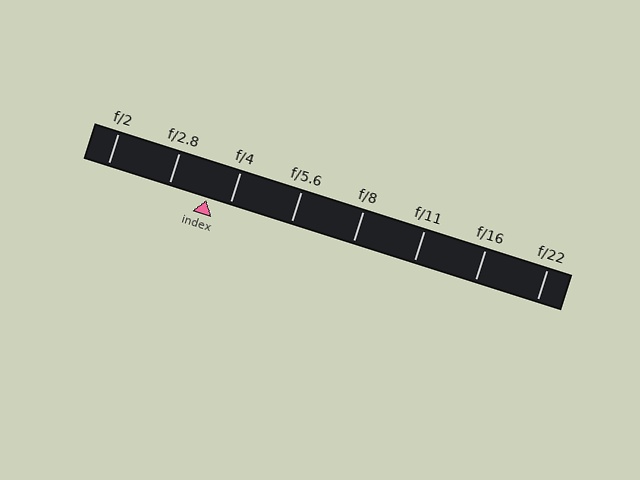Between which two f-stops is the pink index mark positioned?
The index mark is between f/2.8 and f/4.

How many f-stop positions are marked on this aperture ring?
There are 8 f-stop positions marked.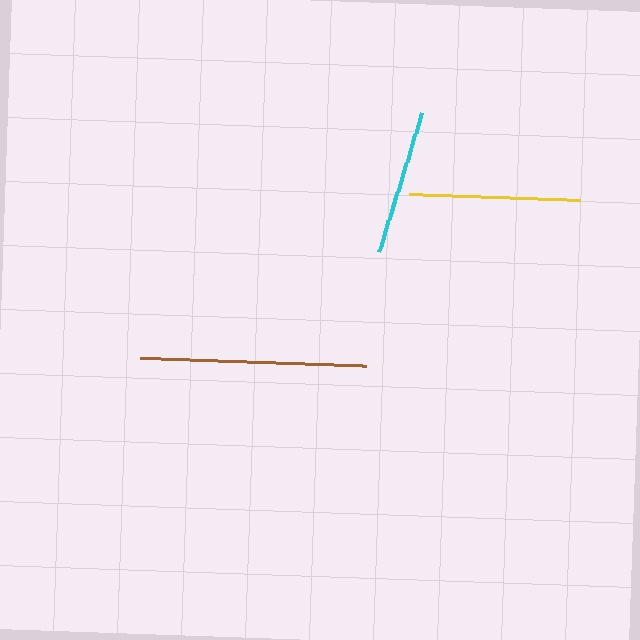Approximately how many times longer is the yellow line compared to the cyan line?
The yellow line is approximately 1.2 times the length of the cyan line.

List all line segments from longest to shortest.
From longest to shortest: brown, yellow, cyan.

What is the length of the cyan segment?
The cyan segment is approximately 144 pixels long.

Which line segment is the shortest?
The cyan line is the shortest at approximately 144 pixels.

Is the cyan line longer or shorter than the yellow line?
The yellow line is longer than the cyan line.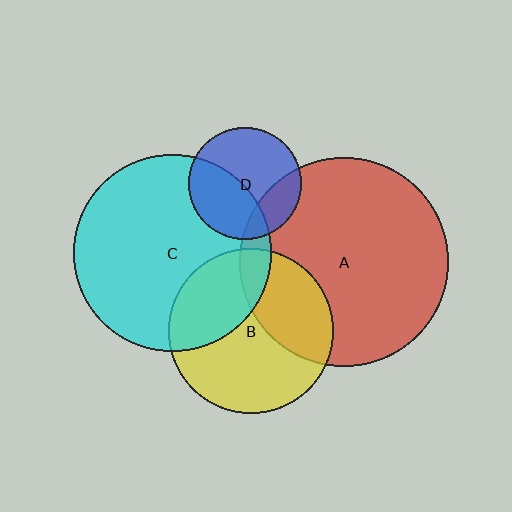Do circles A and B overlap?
Yes.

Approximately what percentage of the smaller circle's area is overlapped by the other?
Approximately 35%.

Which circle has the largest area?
Circle A (red).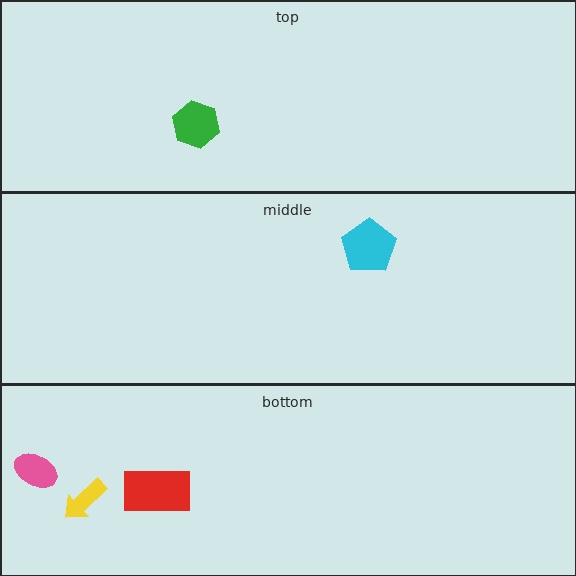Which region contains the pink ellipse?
The bottom region.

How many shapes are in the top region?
1.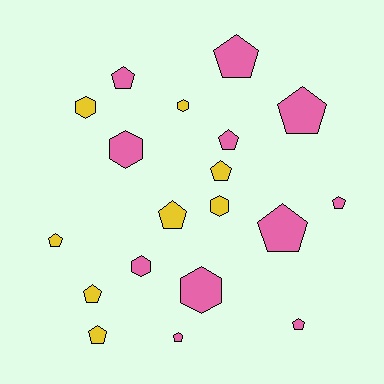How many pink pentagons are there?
There are 8 pink pentagons.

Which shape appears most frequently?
Pentagon, with 13 objects.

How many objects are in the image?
There are 19 objects.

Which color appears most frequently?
Pink, with 11 objects.